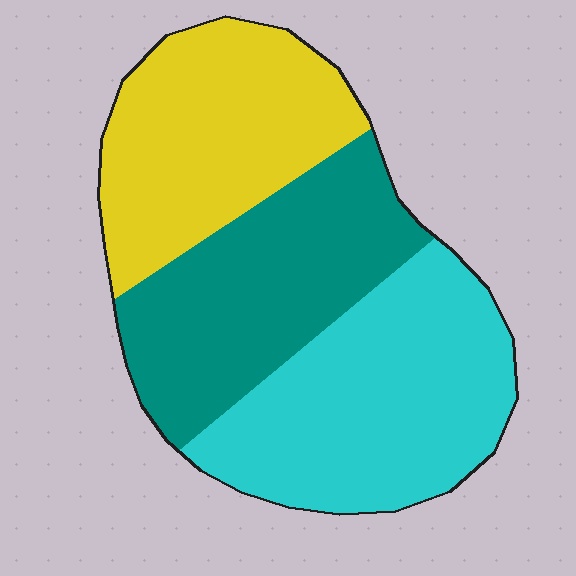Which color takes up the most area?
Cyan, at roughly 35%.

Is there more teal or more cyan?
Cyan.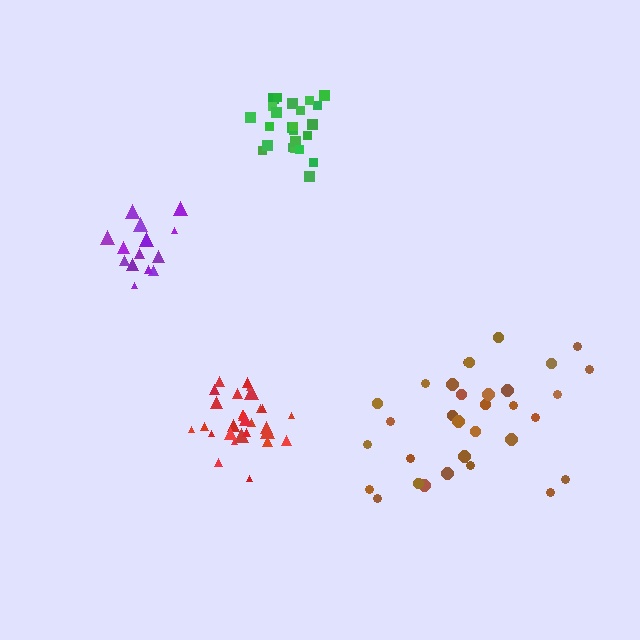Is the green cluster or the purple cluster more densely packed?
Green.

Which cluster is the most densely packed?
Green.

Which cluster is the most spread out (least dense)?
Brown.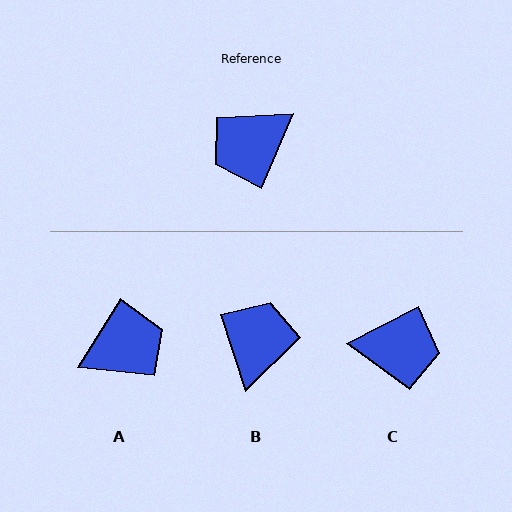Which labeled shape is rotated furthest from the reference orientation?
A, about 171 degrees away.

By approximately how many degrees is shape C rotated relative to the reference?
Approximately 141 degrees counter-clockwise.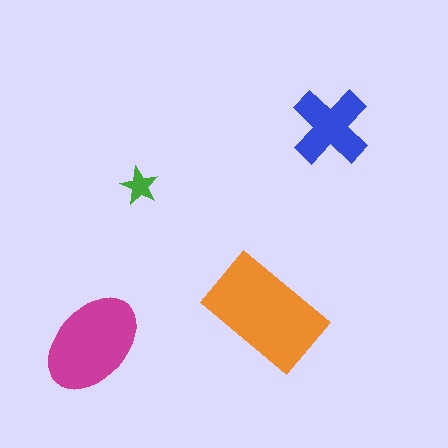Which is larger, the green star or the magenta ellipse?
The magenta ellipse.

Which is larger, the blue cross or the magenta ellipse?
The magenta ellipse.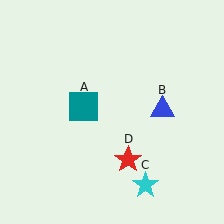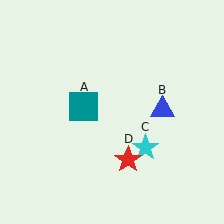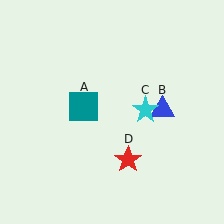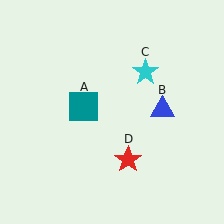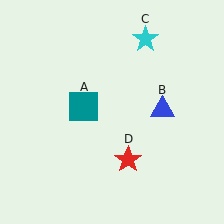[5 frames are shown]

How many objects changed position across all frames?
1 object changed position: cyan star (object C).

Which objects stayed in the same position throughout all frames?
Teal square (object A) and blue triangle (object B) and red star (object D) remained stationary.